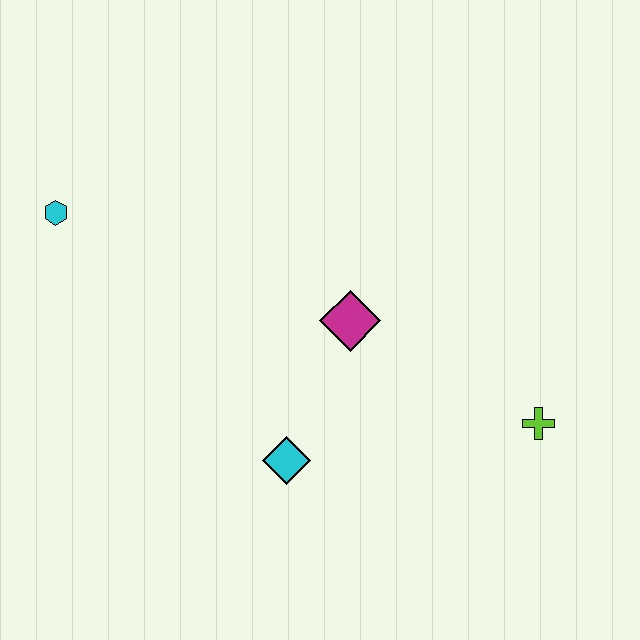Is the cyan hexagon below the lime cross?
No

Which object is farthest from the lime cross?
The cyan hexagon is farthest from the lime cross.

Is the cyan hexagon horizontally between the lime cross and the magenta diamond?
No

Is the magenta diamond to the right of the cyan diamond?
Yes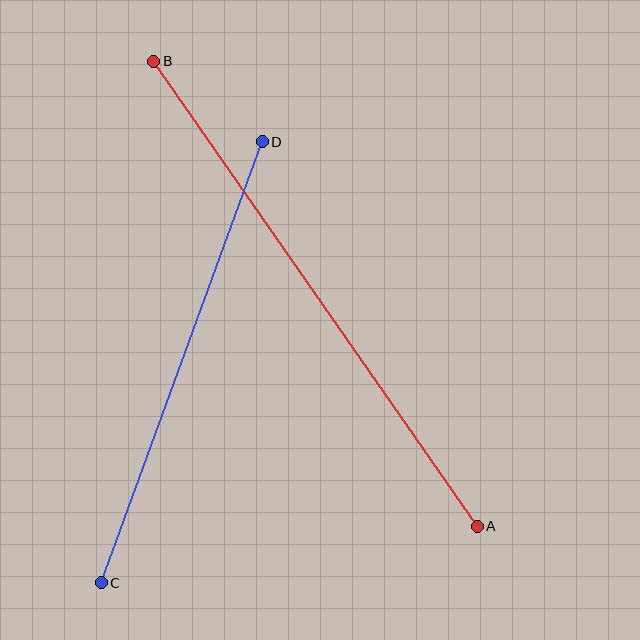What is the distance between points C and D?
The distance is approximately 469 pixels.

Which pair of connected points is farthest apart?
Points A and B are farthest apart.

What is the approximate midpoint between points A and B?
The midpoint is at approximately (315, 294) pixels.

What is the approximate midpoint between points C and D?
The midpoint is at approximately (182, 362) pixels.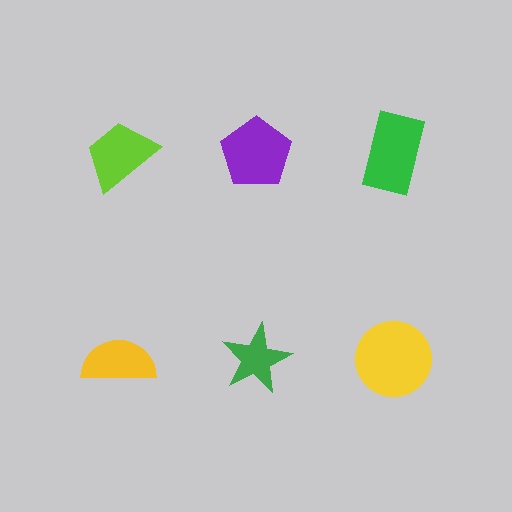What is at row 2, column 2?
A green star.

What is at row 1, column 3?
A green rectangle.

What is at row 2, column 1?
A yellow semicircle.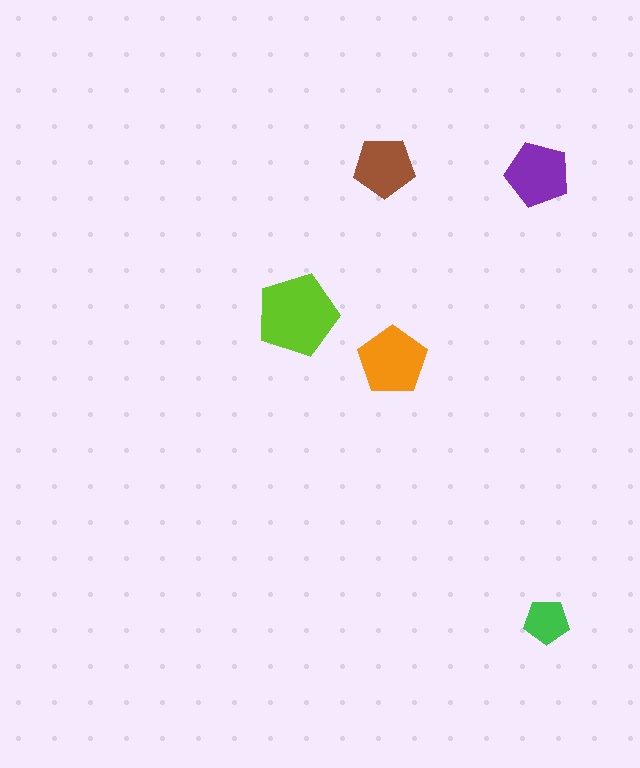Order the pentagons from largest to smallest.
the lime one, the orange one, the purple one, the brown one, the green one.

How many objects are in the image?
There are 5 objects in the image.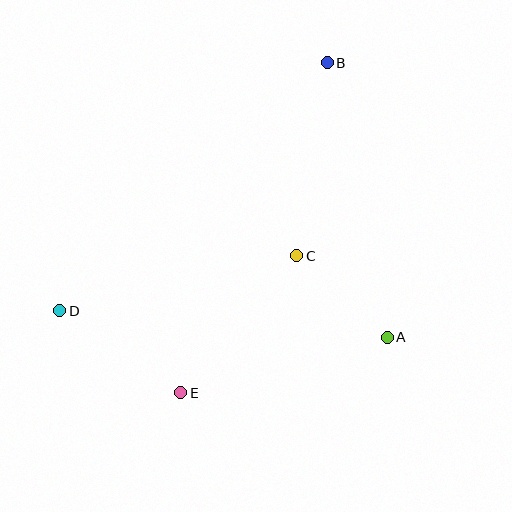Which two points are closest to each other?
Points A and C are closest to each other.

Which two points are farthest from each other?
Points B and D are farthest from each other.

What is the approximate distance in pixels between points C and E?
The distance between C and E is approximately 180 pixels.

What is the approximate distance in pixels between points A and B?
The distance between A and B is approximately 281 pixels.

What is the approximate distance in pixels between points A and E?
The distance between A and E is approximately 214 pixels.